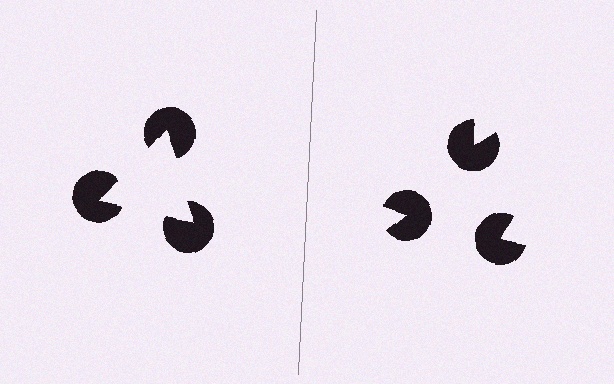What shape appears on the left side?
An illusory triangle.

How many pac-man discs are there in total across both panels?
6 — 3 on each side.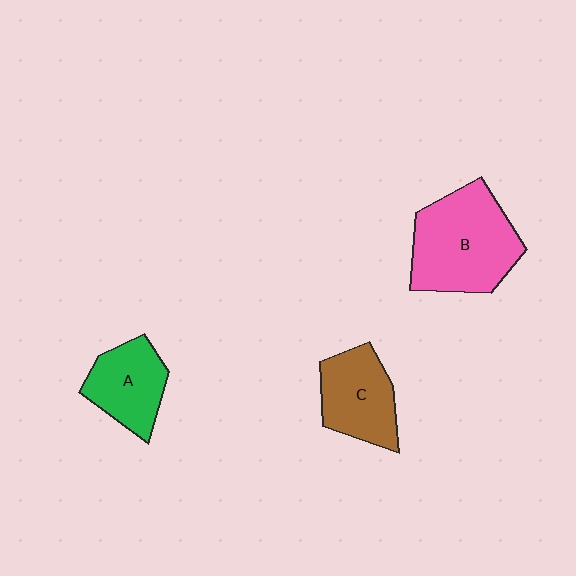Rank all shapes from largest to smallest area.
From largest to smallest: B (pink), C (brown), A (green).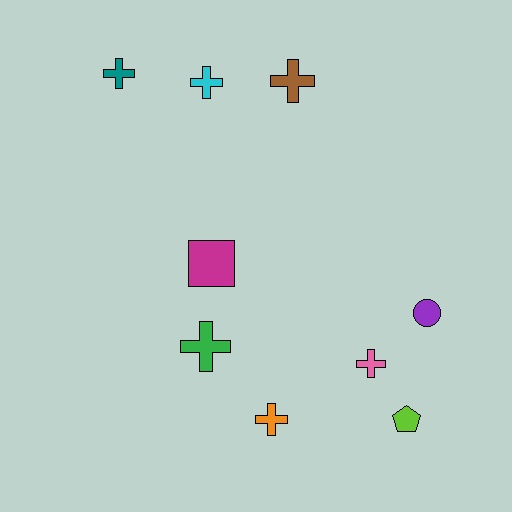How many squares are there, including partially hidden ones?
There is 1 square.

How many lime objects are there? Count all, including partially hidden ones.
There is 1 lime object.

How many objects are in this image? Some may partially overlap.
There are 9 objects.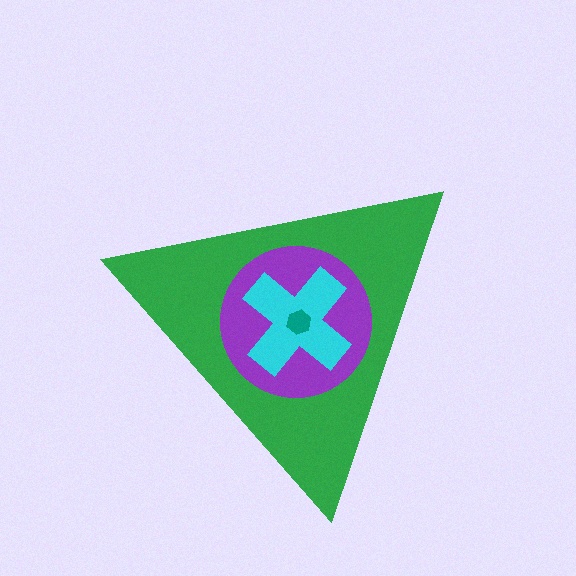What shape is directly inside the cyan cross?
The teal hexagon.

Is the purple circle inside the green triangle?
Yes.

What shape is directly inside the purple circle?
The cyan cross.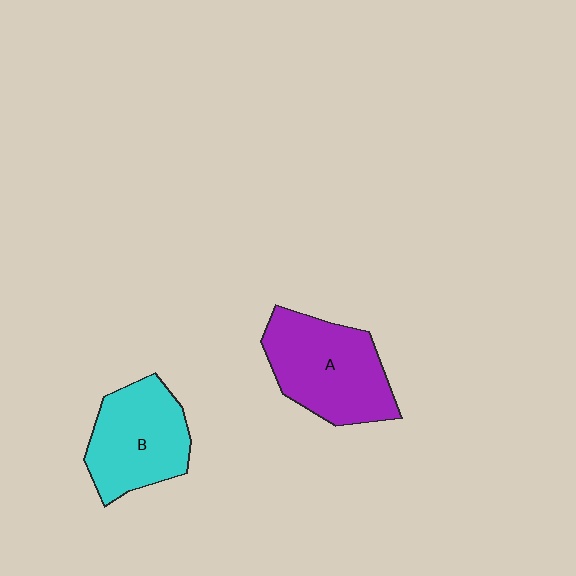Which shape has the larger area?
Shape A (purple).